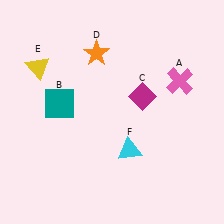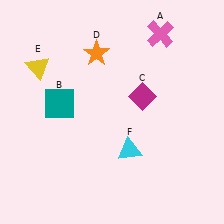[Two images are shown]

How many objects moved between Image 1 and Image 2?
1 object moved between the two images.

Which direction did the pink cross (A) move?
The pink cross (A) moved up.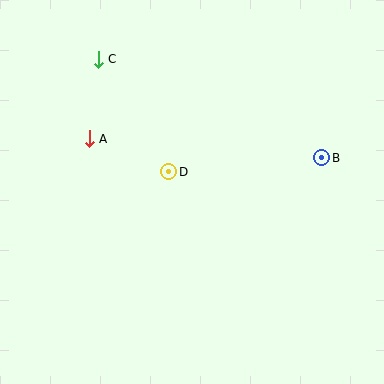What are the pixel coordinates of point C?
Point C is at (98, 59).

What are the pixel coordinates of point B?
Point B is at (322, 158).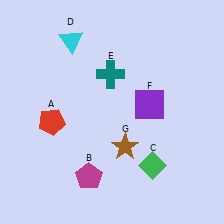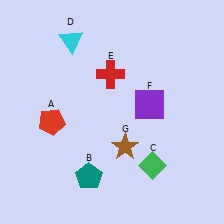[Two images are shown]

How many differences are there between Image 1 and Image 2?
There are 2 differences between the two images.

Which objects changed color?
B changed from magenta to teal. E changed from teal to red.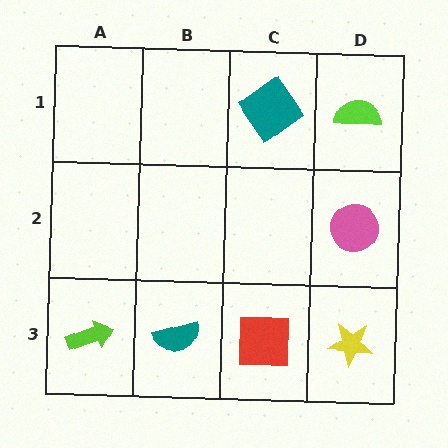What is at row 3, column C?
A red square.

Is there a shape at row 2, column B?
No, that cell is empty.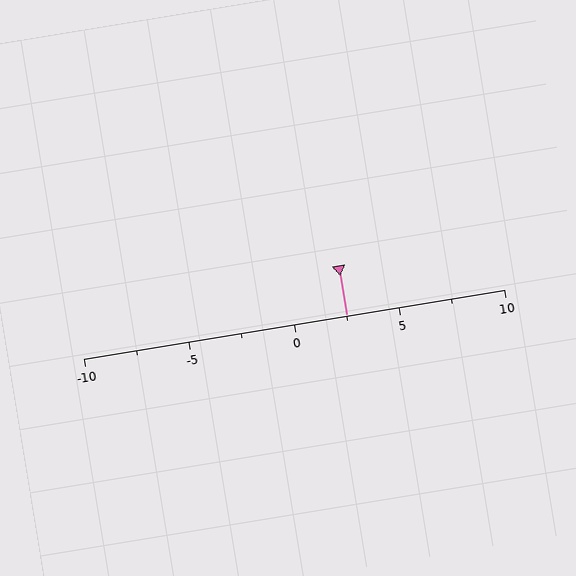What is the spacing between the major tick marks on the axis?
The major ticks are spaced 5 apart.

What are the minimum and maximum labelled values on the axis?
The axis runs from -10 to 10.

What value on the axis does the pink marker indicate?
The marker indicates approximately 2.5.